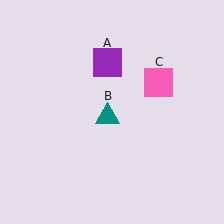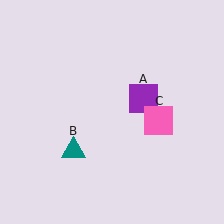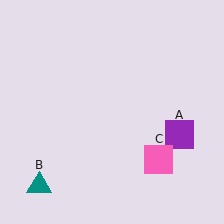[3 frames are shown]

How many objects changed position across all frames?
3 objects changed position: purple square (object A), teal triangle (object B), pink square (object C).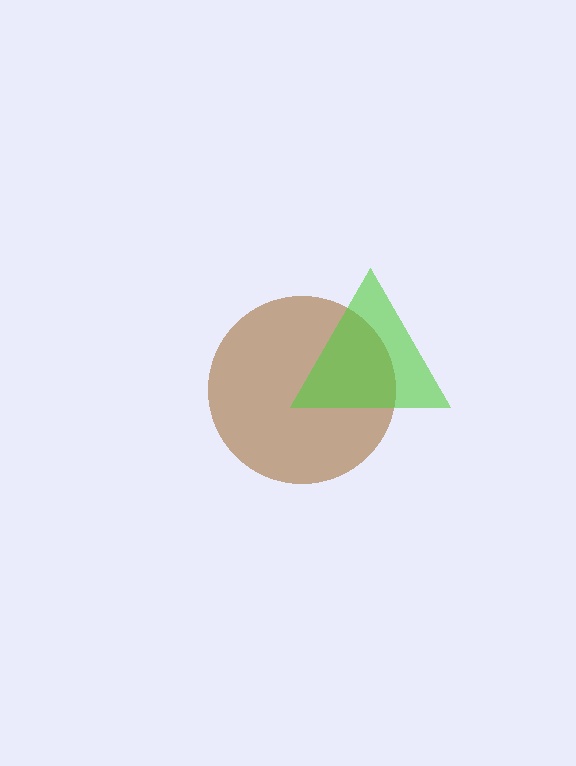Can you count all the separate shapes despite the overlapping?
Yes, there are 2 separate shapes.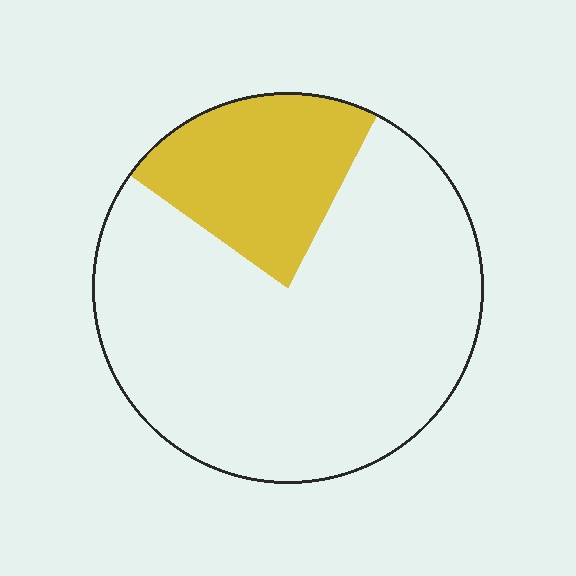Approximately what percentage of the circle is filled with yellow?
Approximately 25%.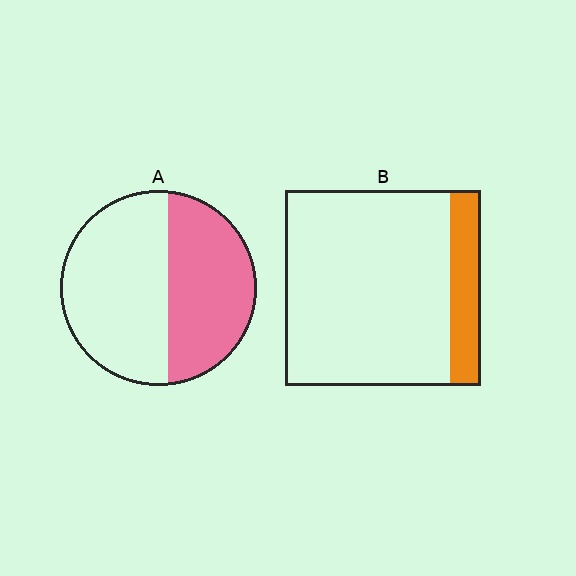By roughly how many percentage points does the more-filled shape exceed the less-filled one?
By roughly 30 percentage points (A over B).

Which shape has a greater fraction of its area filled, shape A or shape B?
Shape A.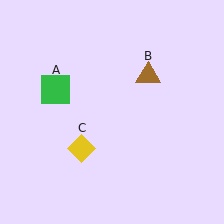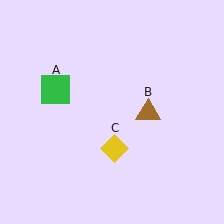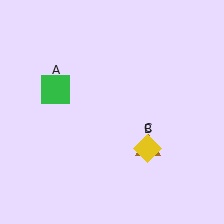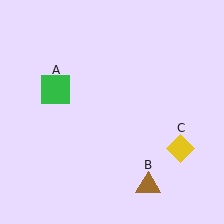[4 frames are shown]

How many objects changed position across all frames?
2 objects changed position: brown triangle (object B), yellow diamond (object C).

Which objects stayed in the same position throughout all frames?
Green square (object A) remained stationary.